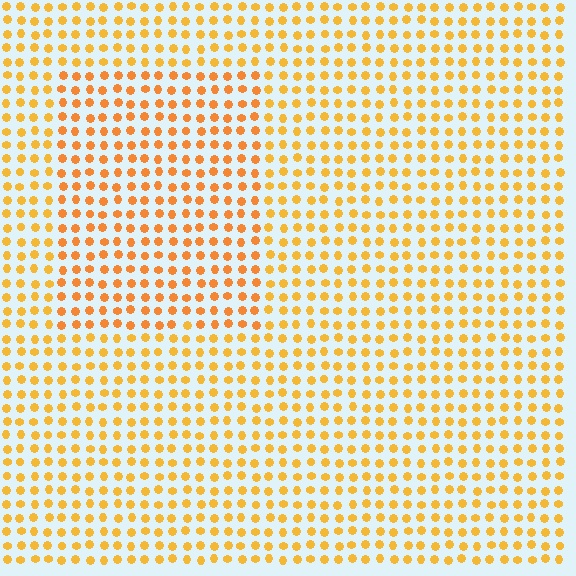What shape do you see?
I see a rectangle.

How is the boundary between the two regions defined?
The boundary is defined purely by a slight shift in hue (about 16 degrees). Spacing, size, and orientation are identical on both sides.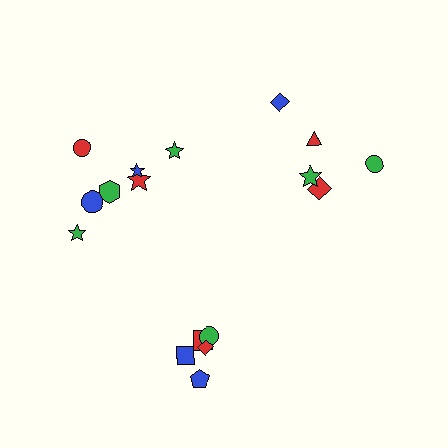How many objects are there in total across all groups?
There are 17 objects.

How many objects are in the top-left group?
There are 7 objects.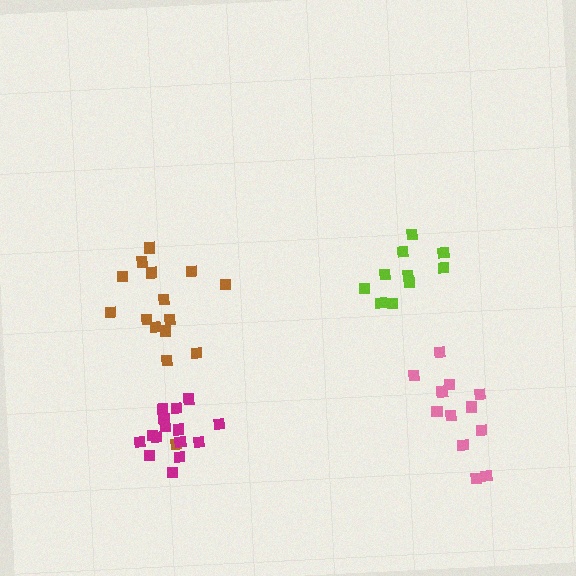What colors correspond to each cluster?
The clusters are colored: brown, pink, lime, magenta.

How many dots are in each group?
Group 1: 15 dots, Group 2: 12 dots, Group 3: 10 dots, Group 4: 15 dots (52 total).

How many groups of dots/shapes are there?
There are 4 groups.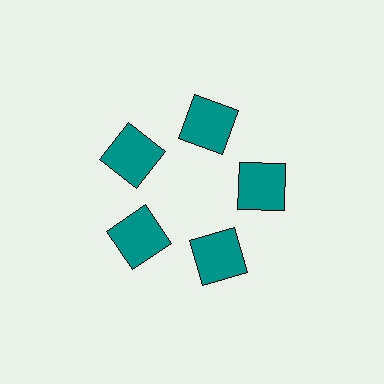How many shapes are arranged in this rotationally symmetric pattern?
There are 5 shapes, arranged in 5 groups of 1.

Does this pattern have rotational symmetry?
Yes, this pattern has 5-fold rotational symmetry. It looks the same after rotating 72 degrees around the center.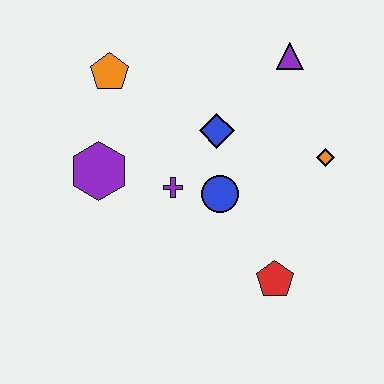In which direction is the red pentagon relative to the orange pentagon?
The red pentagon is below the orange pentagon.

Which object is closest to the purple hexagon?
The purple cross is closest to the purple hexagon.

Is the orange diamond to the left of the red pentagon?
No